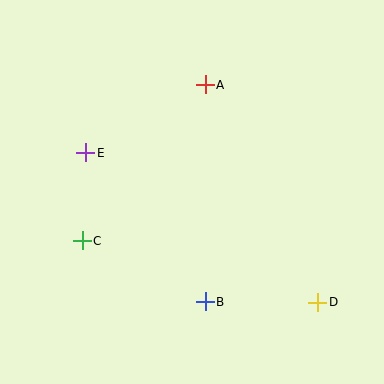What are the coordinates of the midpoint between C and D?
The midpoint between C and D is at (200, 271).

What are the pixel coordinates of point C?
Point C is at (82, 241).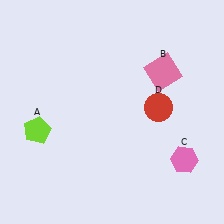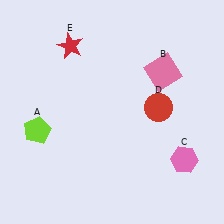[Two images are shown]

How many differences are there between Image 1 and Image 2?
There is 1 difference between the two images.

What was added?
A red star (E) was added in Image 2.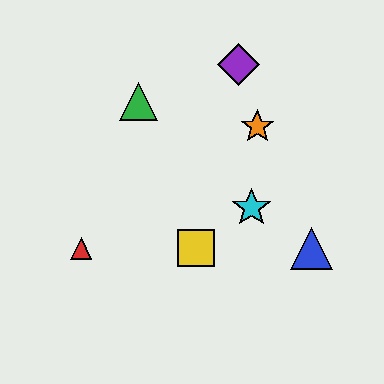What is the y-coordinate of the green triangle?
The green triangle is at y≈102.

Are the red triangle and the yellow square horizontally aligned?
Yes, both are at y≈248.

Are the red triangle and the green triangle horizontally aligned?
No, the red triangle is at y≈248 and the green triangle is at y≈102.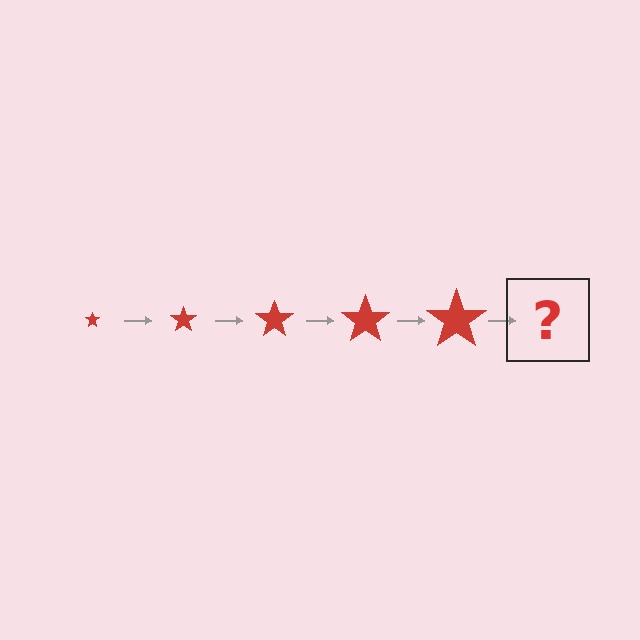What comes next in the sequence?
The next element should be a red star, larger than the previous one.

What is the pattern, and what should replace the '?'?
The pattern is that the star gets progressively larger each step. The '?' should be a red star, larger than the previous one.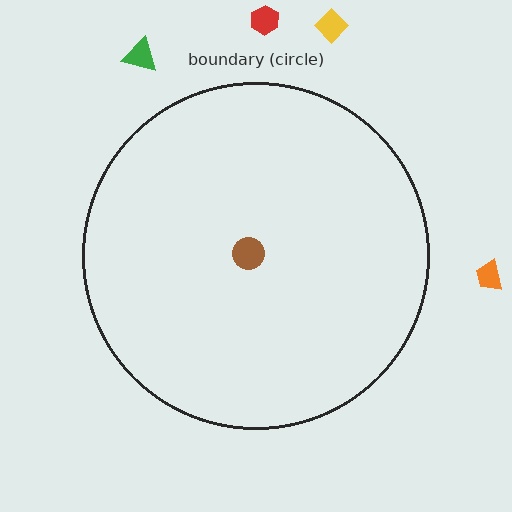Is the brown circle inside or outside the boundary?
Inside.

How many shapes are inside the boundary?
1 inside, 4 outside.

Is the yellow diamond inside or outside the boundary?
Outside.